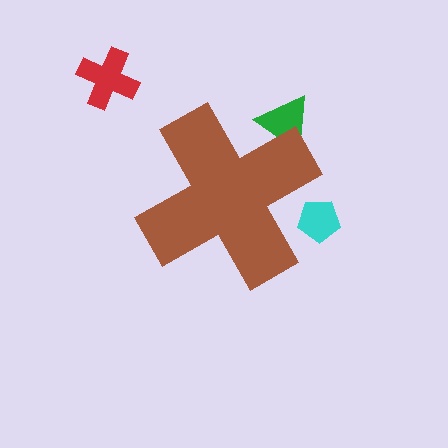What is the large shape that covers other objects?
A brown cross.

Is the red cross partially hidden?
No, the red cross is fully visible.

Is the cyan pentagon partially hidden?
Yes, the cyan pentagon is partially hidden behind the brown cross.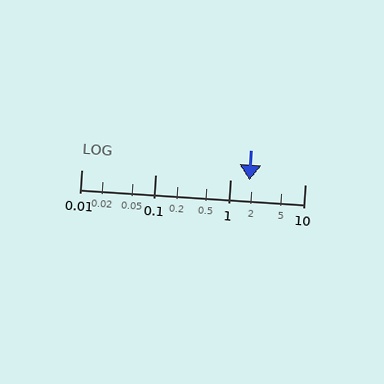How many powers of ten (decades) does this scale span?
The scale spans 3 decades, from 0.01 to 10.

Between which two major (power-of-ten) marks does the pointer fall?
The pointer is between 1 and 10.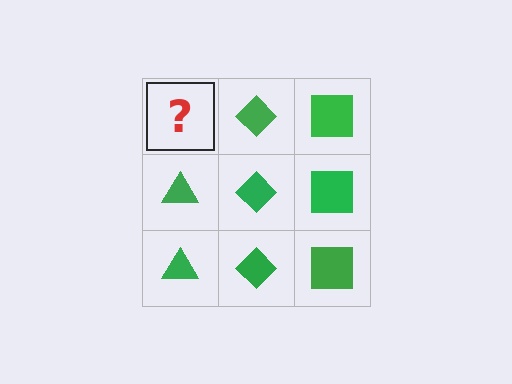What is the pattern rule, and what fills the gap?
The rule is that each column has a consistent shape. The gap should be filled with a green triangle.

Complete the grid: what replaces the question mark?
The question mark should be replaced with a green triangle.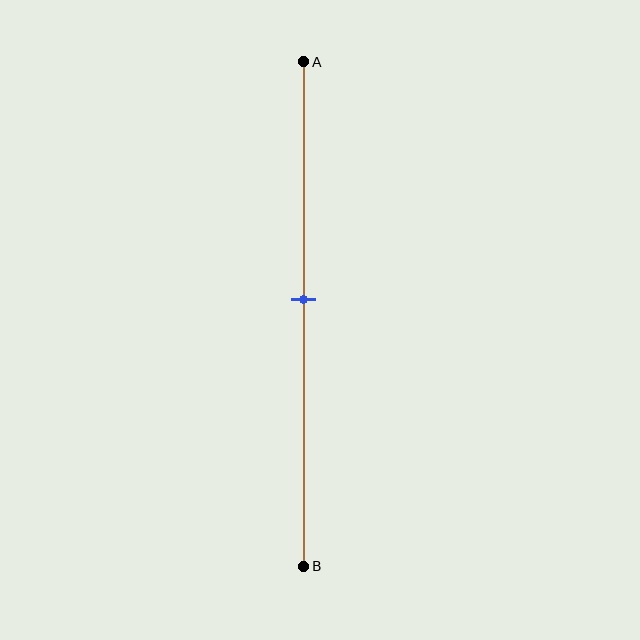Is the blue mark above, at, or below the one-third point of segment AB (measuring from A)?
The blue mark is below the one-third point of segment AB.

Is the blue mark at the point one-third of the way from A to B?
No, the mark is at about 45% from A, not at the 33% one-third point.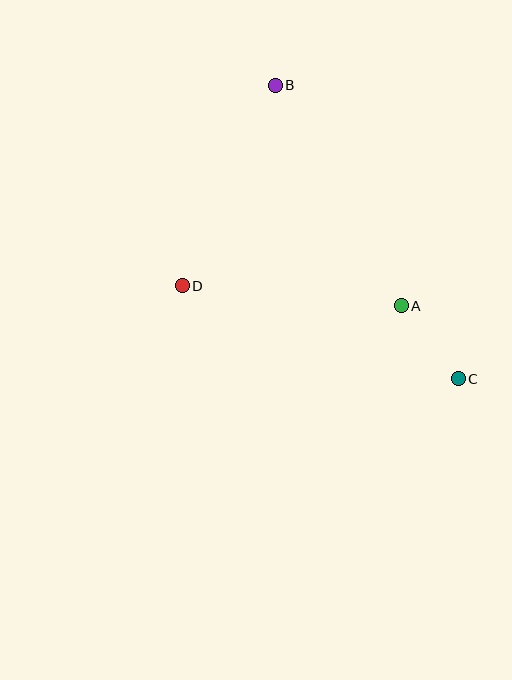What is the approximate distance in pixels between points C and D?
The distance between C and D is approximately 291 pixels.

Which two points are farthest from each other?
Points B and C are farthest from each other.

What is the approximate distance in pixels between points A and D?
The distance between A and D is approximately 220 pixels.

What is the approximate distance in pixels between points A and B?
The distance between A and B is approximately 254 pixels.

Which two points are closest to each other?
Points A and C are closest to each other.